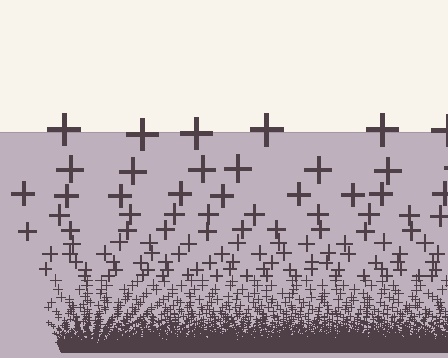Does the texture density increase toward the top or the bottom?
Density increases toward the bottom.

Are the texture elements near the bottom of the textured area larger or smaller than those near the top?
Smaller. The gradient is inverted — elements near the bottom are smaller and denser.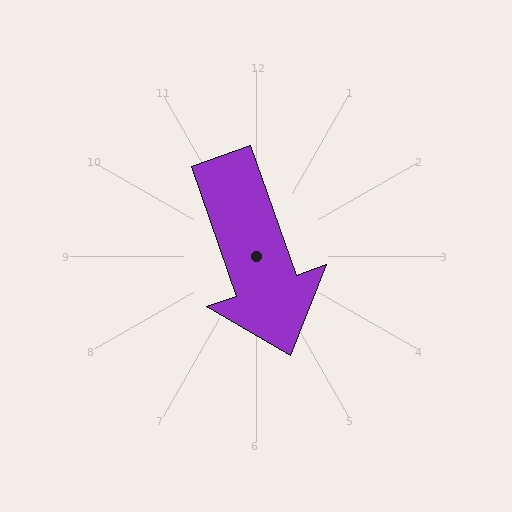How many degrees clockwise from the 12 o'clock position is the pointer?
Approximately 161 degrees.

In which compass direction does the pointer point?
South.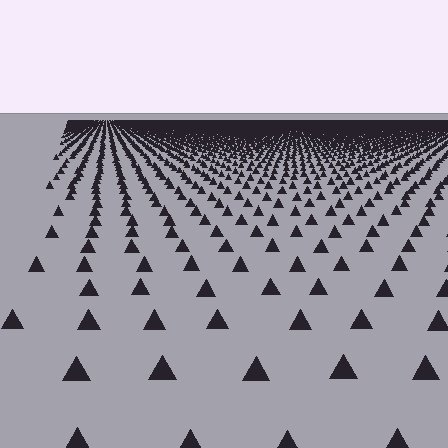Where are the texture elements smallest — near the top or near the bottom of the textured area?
Near the top.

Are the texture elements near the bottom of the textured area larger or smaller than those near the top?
Larger. Near the bottom, elements are closer to the viewer and appear at a bigger on-screen size.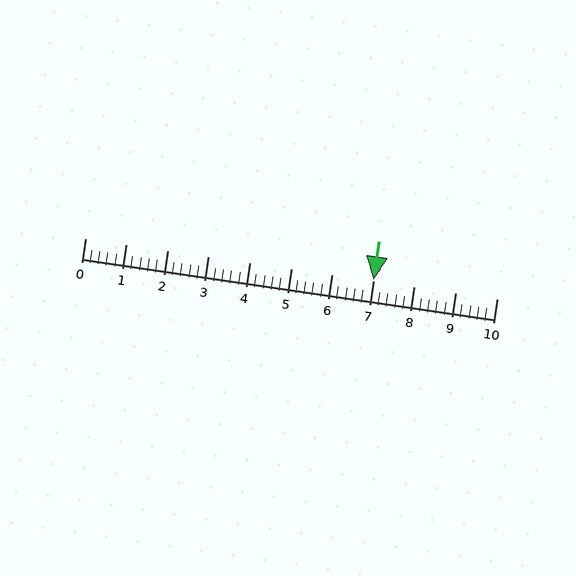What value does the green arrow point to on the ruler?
The green arrow points to approximately 7.0.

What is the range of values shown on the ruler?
The ruler shows values from 0 to 10.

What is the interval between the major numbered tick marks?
The major tick marks are spaced 1 units apart.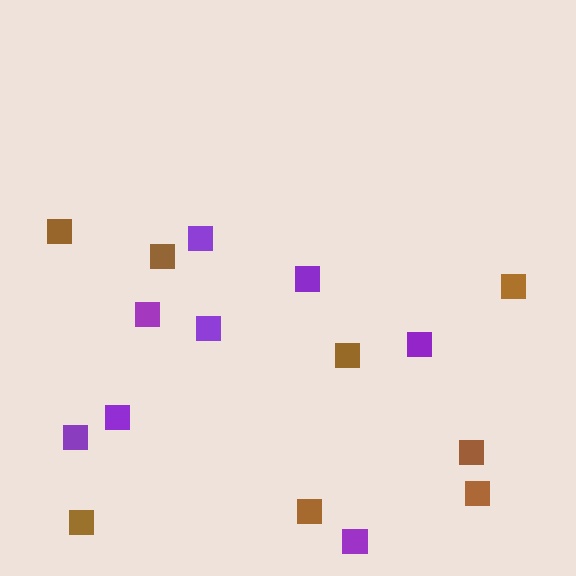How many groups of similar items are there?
There are 2 groups: one group of purple squares (8) and one group of brown squares (8).